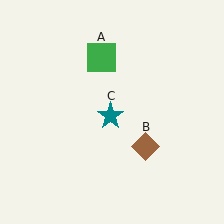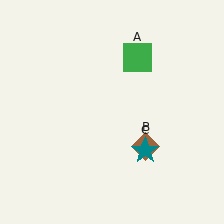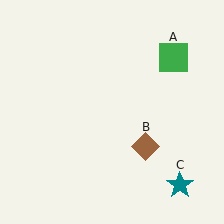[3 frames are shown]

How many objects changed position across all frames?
2 objects changed position: green square (object A), teal star (object C).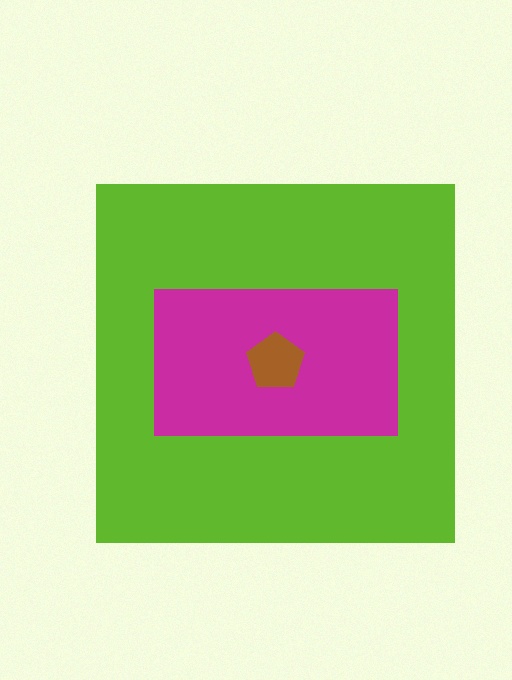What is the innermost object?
The brown pentagon.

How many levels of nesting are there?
3.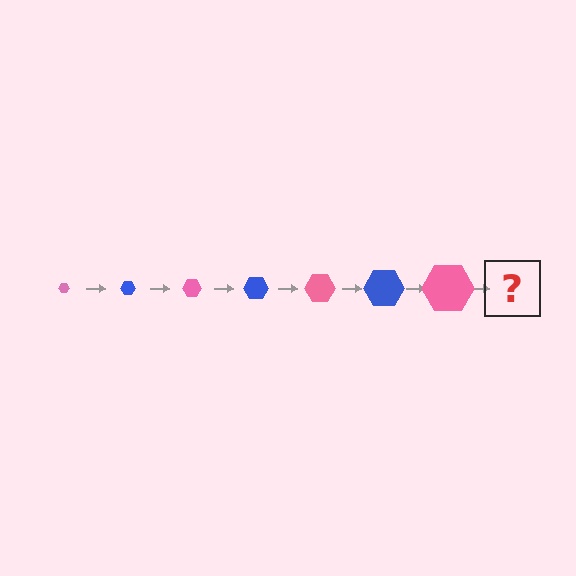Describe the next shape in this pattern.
It should be a blue hexagon, larger than the previous one.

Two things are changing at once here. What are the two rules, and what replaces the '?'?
The two rules are that the hexagon grows larger each step and the color cycles through pink and blue. The '?' should be a blue hexagon, larger than the previous one.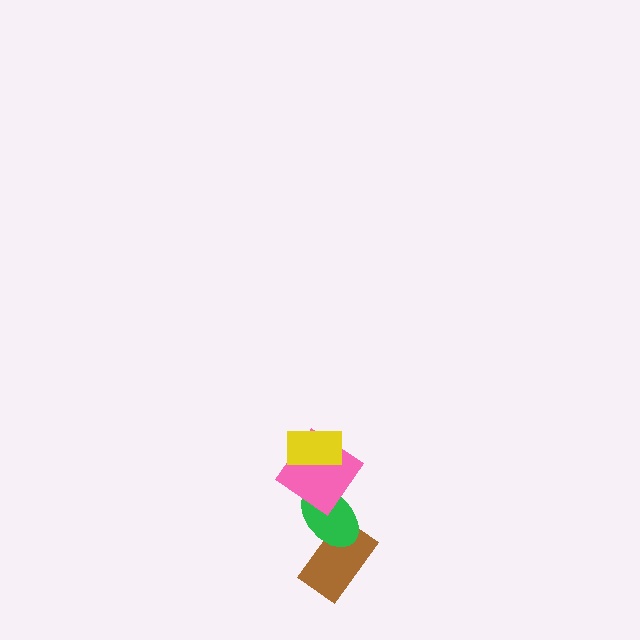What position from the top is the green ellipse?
The green ellipse is 3rd from the top.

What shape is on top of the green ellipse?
The pink diamond is on top of the green ellipse.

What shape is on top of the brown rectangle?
The green ellipse is on top of the brown rectangle.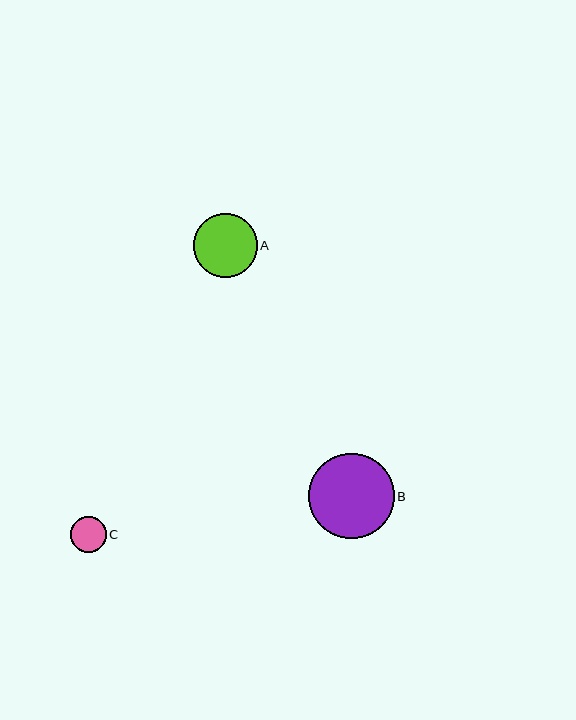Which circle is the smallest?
Circle C is the smallest with a size of approximately 36 pixels.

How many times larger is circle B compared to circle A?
Circle B is approximately 1.3 times the size of circle A.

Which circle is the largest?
Circle B is the largest with a size of approximately 85 pixels.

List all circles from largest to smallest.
From largest to smallest: B, A, C.